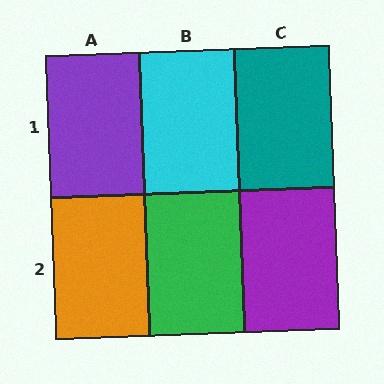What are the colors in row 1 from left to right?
Purple, cyan, teal.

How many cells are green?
1 cell is green.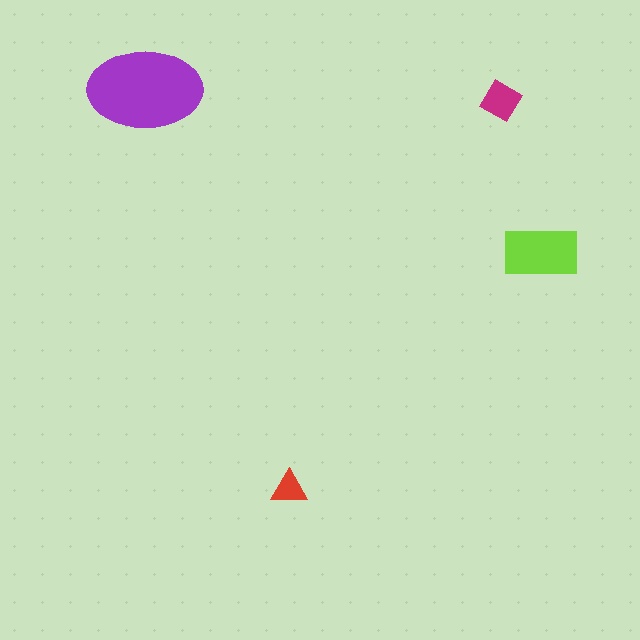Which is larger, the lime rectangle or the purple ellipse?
The purple ellipse.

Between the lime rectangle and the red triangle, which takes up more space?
The lime rectangle.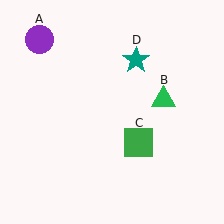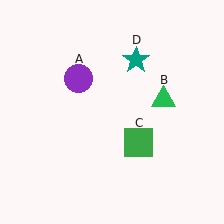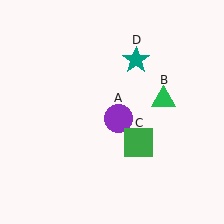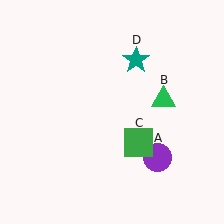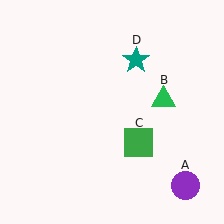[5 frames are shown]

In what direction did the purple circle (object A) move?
The purple circle (object A) moved down and to the right.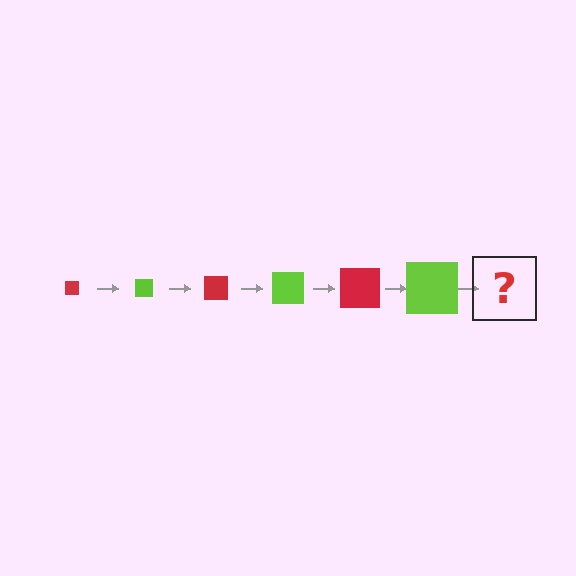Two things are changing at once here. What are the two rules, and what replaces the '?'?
The two rules are that the square grows larger each step and the color cycles through red and lime. The '?' should be a red square, larger than the previous one.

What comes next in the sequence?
The next element should be a red square, larger than the previous one.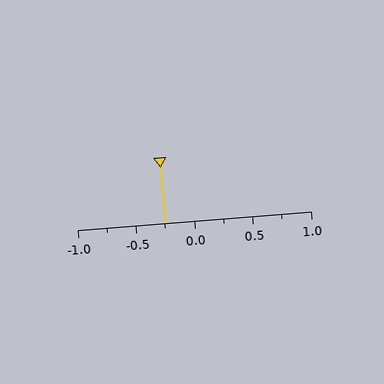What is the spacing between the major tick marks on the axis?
The major ticks are spaced 0.5 apart.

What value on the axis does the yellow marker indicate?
The marker indicates approximately -0.25.